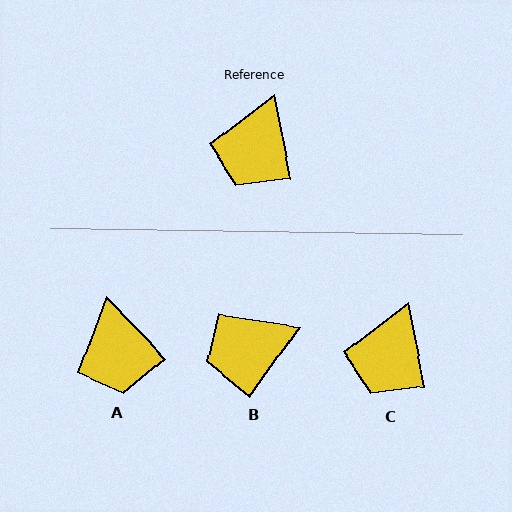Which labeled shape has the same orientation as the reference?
C.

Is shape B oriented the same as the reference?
No, it is off by about 46 degrees.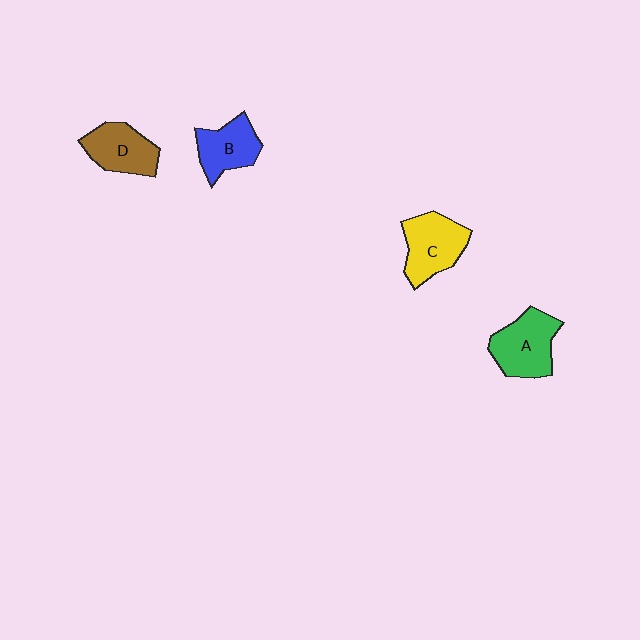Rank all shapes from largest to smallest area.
From largest to smallest: A (green), C (yellow), D (brown), B (blue).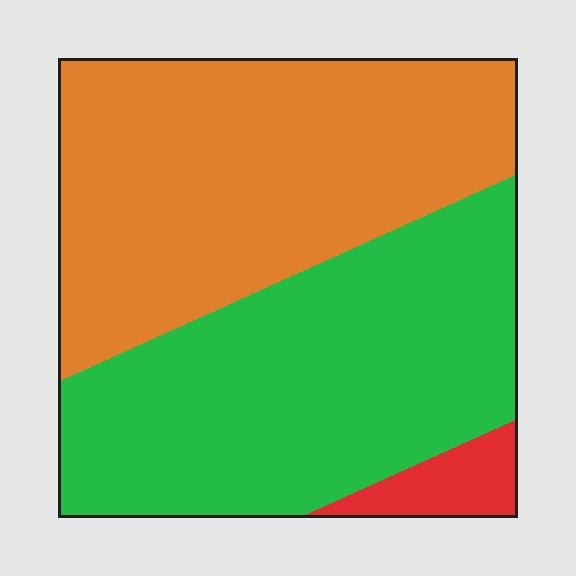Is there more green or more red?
Green.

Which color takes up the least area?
Red, at roughly 5%.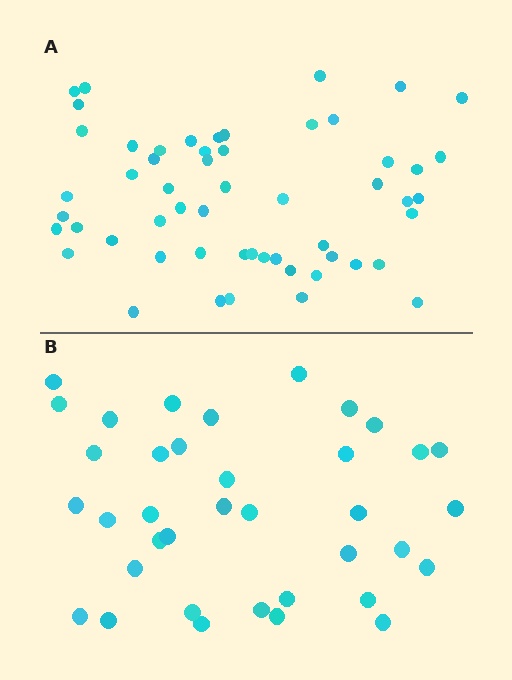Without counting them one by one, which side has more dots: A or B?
Region A (the top region) has more dots.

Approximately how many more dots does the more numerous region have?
Region A has approximately 20 more dots than region B.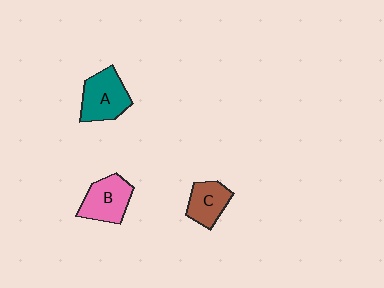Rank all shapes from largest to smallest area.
From largest to smallest: A (teal), B (pink), C (brown).